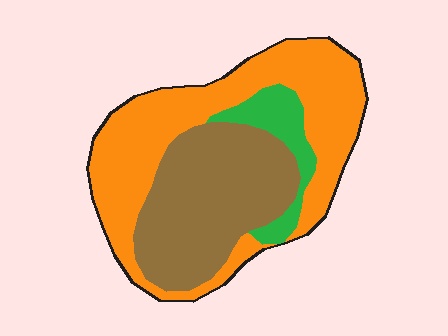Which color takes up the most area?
Orange, at roughly 50%.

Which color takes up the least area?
Green, at roughly 10%.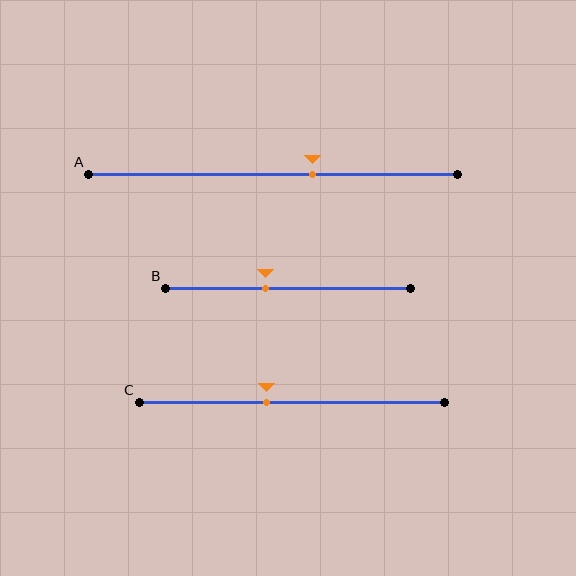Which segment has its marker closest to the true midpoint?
Segment C has its marker closest to the true midpoint.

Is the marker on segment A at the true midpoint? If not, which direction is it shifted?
No, the marker on segment A is shifted to the right by about 11% of the segment length.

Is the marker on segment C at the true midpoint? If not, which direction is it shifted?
No, the marker on segment C is shifted to the left by about 8% of the segment length.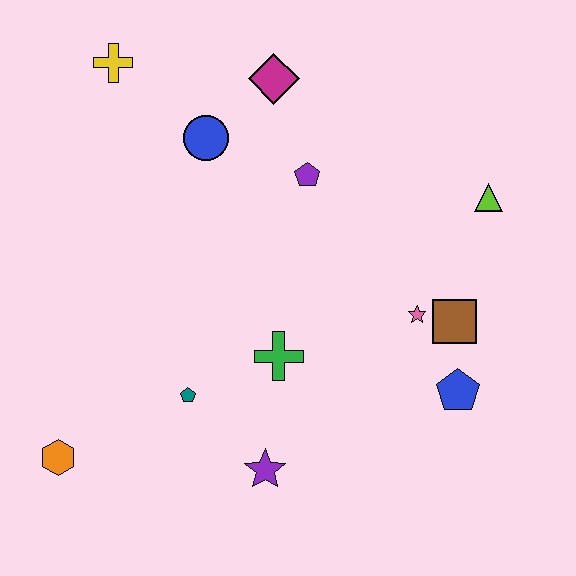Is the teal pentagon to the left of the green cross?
Yes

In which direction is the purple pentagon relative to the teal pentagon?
The purple pentagon is above the teal pentagon.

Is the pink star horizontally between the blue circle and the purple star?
No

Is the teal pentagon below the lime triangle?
Yes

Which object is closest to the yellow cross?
The blue circle is closest to the yellow cross.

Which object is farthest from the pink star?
The yellow cross is farthest from the pink star.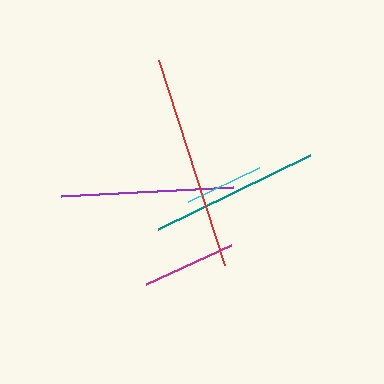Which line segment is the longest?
The red line is the longest at approximately 215 pixels.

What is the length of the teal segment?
The teal segment is approximately 169 pixels long.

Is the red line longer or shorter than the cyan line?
The red line is longer than the cyan line.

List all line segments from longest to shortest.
From longest to shortest: red, purple, teal, magenta, cyan.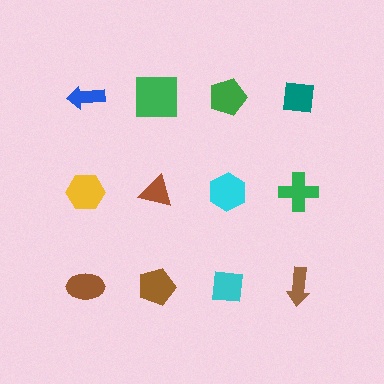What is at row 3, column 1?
A brown ellipse.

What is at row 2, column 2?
A brown triangle.